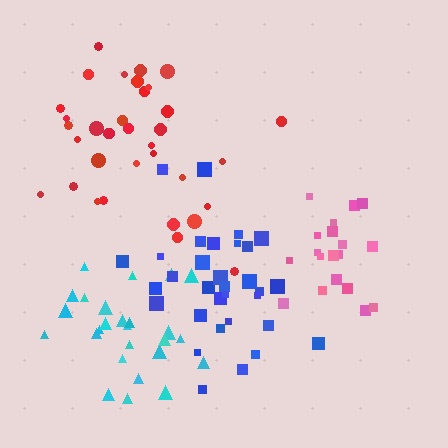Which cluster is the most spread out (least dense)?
Red.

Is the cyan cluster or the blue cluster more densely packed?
Cyan.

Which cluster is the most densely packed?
Pink.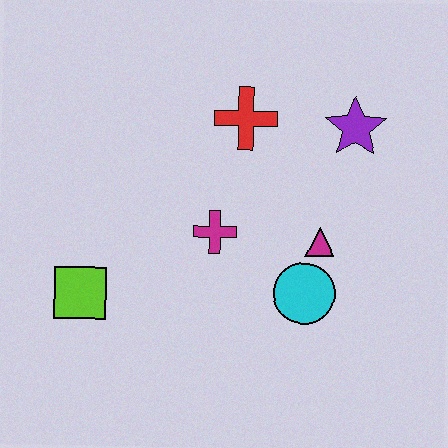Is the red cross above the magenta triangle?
Yes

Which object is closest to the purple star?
The red cross is closest to the purple star.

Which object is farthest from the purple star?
The lime square is farthest from the purple star.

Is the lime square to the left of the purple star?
Yes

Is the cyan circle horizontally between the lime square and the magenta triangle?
Yes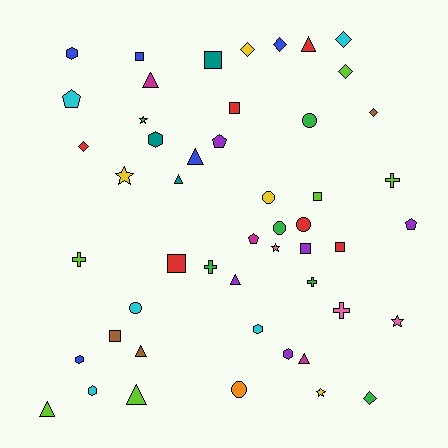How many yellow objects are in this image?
There are 4 yellow objects.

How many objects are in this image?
There are 50 objects.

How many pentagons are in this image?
There are 4 pentagons.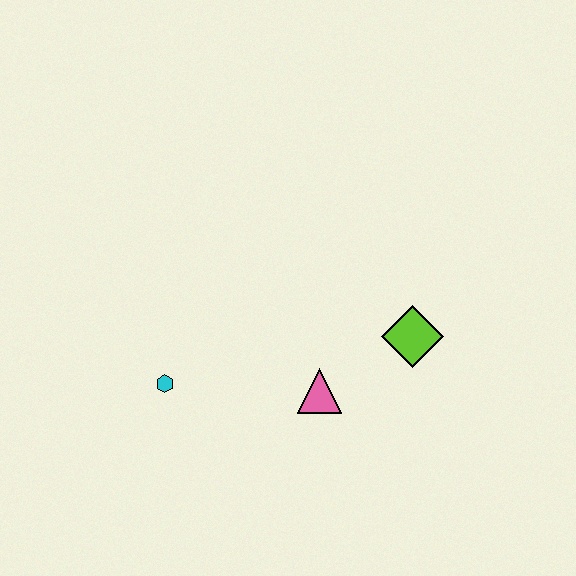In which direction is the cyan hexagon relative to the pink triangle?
The cyan hexagon is to the left of the pink triangle.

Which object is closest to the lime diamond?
The pink triangle is closest to the lime diamond.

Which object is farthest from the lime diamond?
The cyan hexagon is farthest from the lime diamond.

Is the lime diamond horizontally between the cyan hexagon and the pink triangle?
No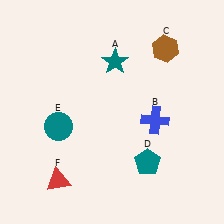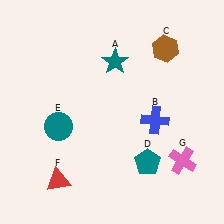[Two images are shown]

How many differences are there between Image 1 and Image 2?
There is 1 difference between the two images.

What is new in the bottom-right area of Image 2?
A pink cross (G) was added in the bottom-right area of Image 2.